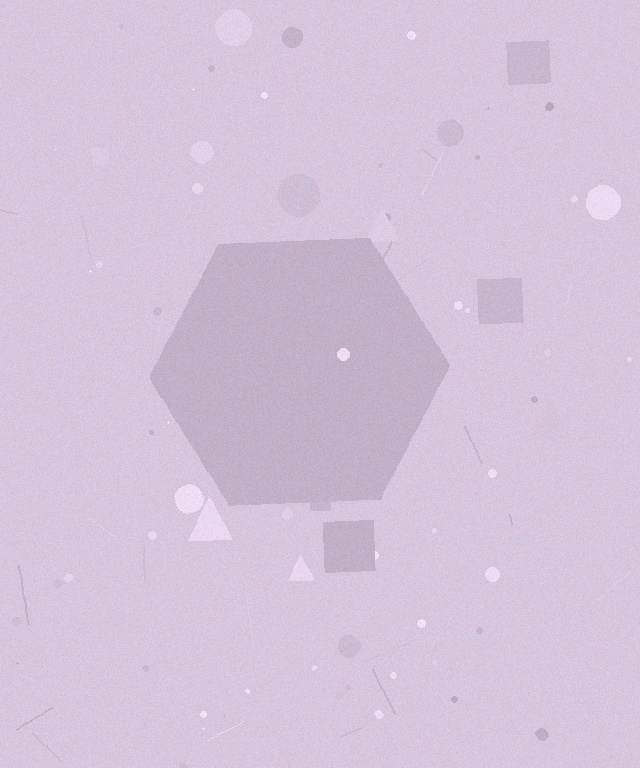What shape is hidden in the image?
A hexagon is hidden in the image.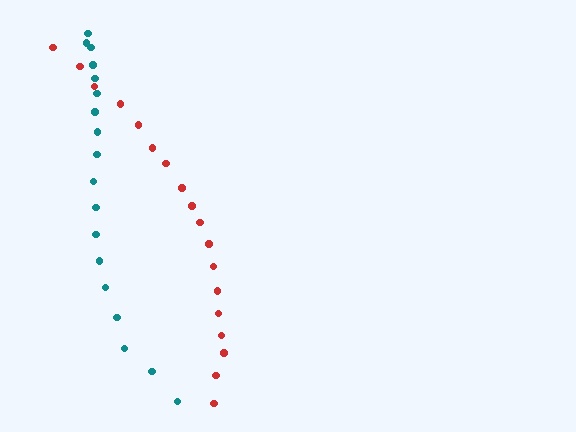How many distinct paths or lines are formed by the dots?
There are 2 distinct paths.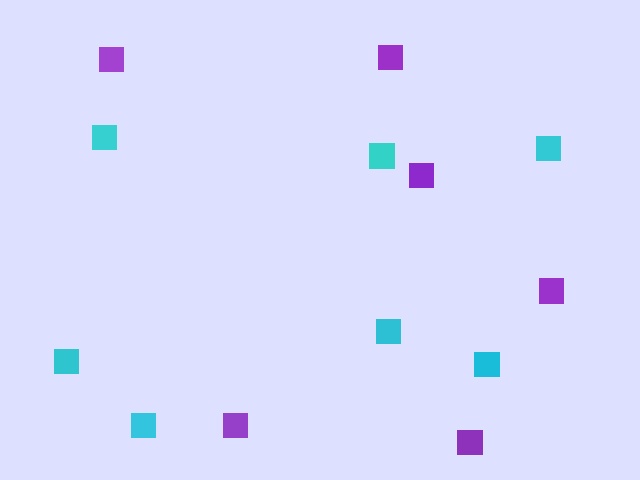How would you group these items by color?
There are 2 groups: one group of purple squares (6) and one group of cyan squares (7).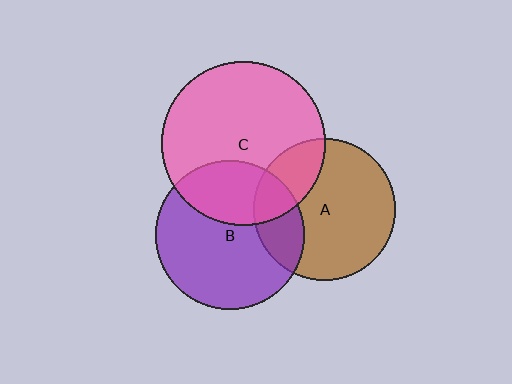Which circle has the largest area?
Circle C (pink).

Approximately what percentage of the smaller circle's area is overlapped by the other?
Approximately 35%.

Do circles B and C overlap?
Yes.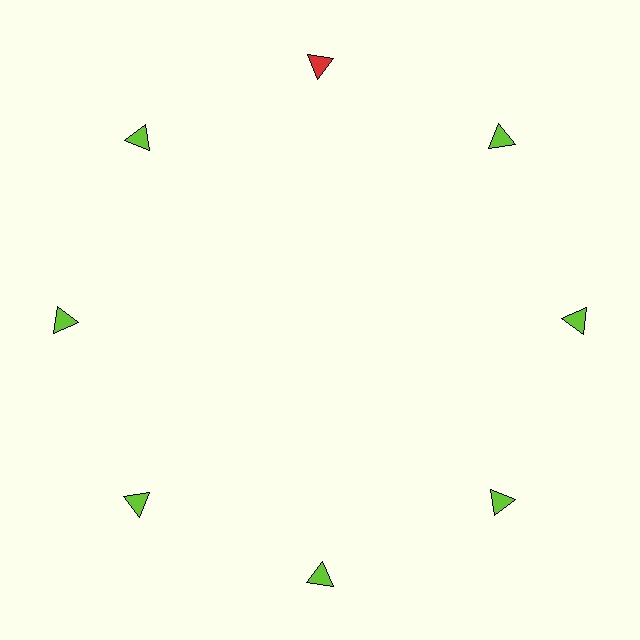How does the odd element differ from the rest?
It has a different color: red instead of lime.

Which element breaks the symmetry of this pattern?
The red triangle at roughly the 12 o'clock position breaks the symmetry. All other shapes are lime triangles.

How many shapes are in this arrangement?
There are 8 shapes arranged in a ring pattern.